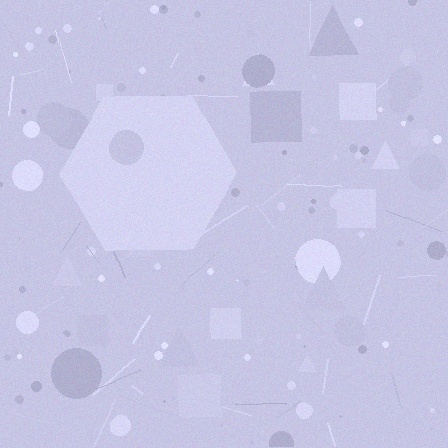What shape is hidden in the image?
A hexagon is hidden in the image.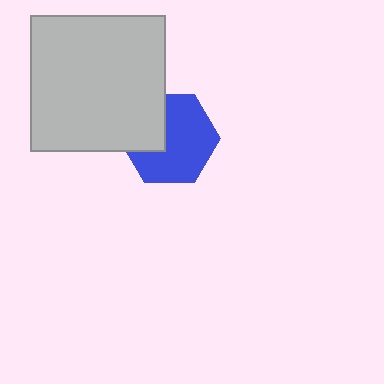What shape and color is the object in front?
The object in front is a light gray square.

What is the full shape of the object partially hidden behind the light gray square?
The partially hidden object is a blue hexagon.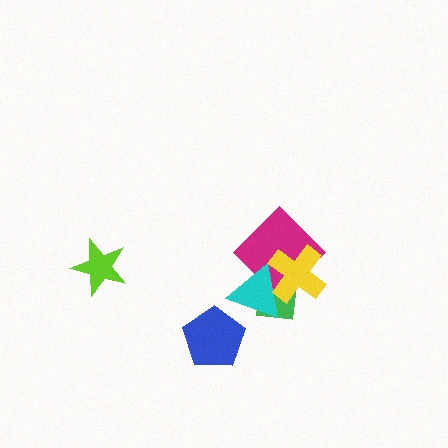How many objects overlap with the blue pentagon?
0 objects overlap with the blue pentagon.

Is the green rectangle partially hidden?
Yes, it is partially covered by another shape.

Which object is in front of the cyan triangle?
The yellow cross is in front of the cyan triangle.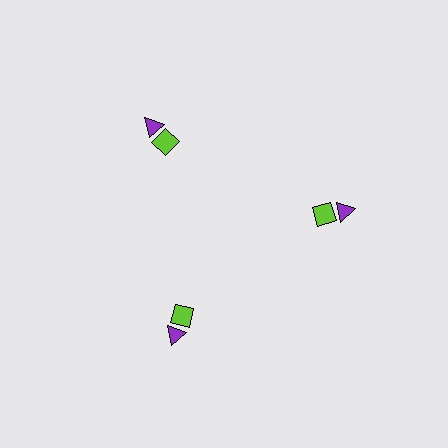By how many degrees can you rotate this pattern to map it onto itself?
The pattern maps onto itself every 120 degrees of rotation.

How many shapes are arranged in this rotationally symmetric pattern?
There are 6 shapes, arranged in 3 groups of 2.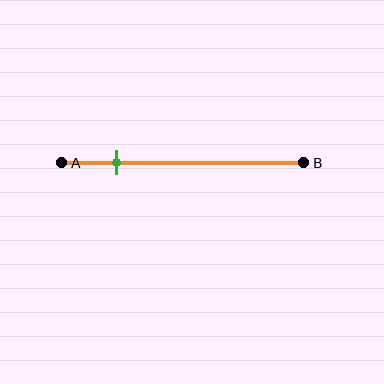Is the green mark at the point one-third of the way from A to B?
No, the mark is at about 25% from A, not at the 33% one-third point.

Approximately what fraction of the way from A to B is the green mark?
The green mark is approximately 25% of the way from A to B.